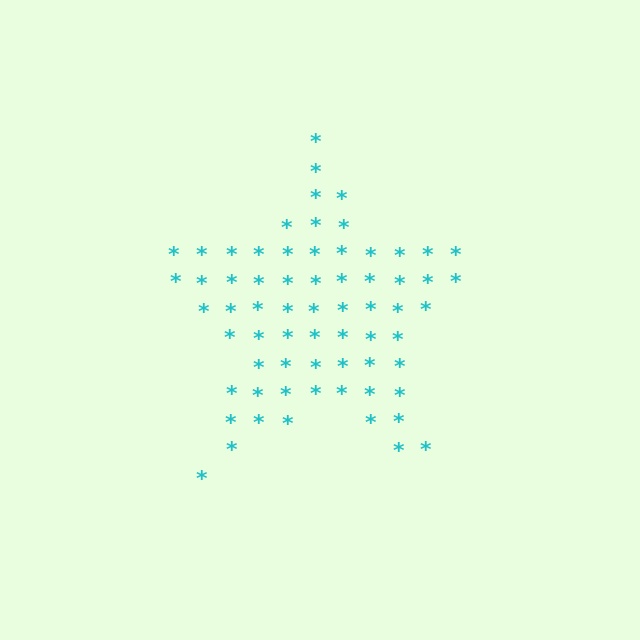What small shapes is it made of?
It is made of small asterisks.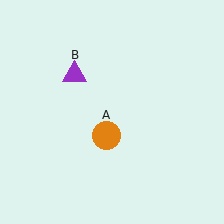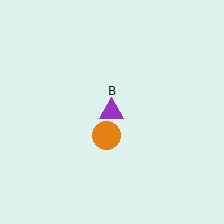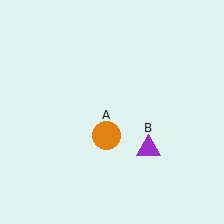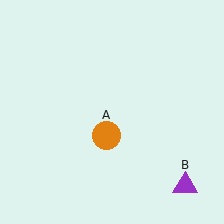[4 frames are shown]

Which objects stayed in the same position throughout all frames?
Orange circle (object A) remained stationary.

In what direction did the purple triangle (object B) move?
The purple triangle (object B) moved down and to the right.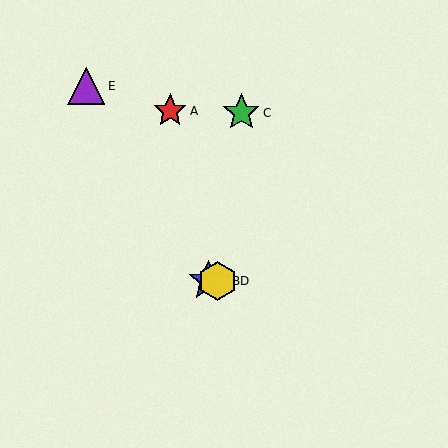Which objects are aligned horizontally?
Objects B, D are aligned horizontally.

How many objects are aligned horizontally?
2 objects (B, D) are aligned horizontally.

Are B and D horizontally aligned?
Yes, both are at y≈281.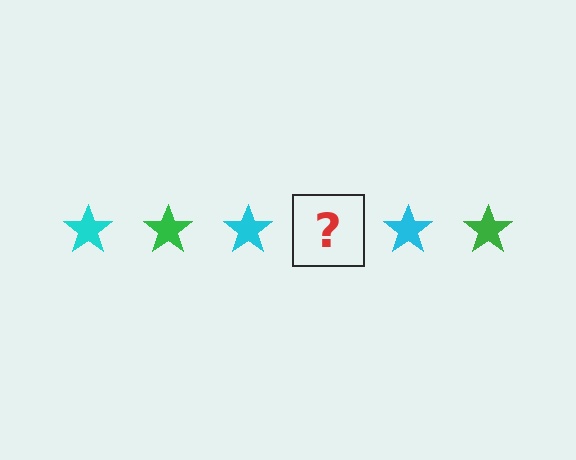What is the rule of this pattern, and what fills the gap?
The rule is that the pattern cycles through cyan, green stars. The gap should be filled with a green star.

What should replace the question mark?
The question mark should be replaced with a green star.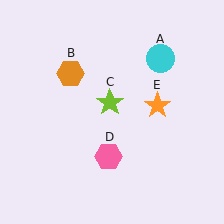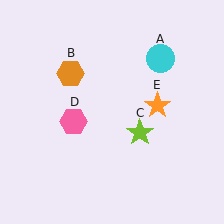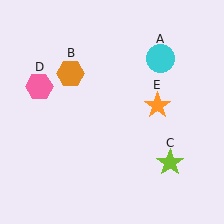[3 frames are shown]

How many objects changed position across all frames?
2 objects changed position: lime star (object C), pink hexagon (object D).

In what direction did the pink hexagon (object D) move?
The pink hexagon (object D) moved up and to the left.